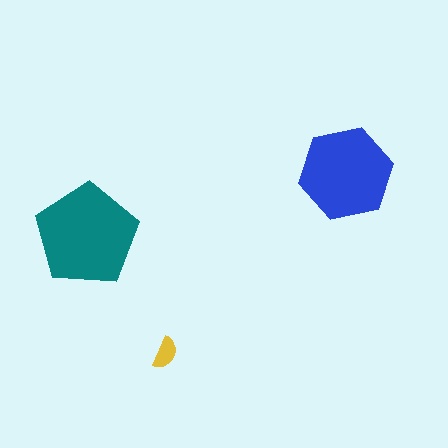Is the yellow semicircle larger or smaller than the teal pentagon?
Smaller.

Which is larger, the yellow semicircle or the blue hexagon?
The blue hexagon.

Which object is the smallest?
The yellow semicircle.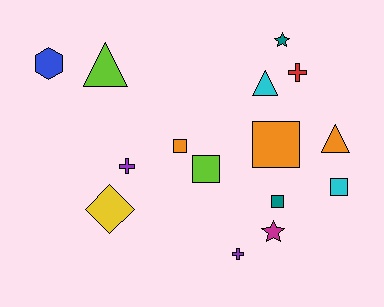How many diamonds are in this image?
There is 1 diamond.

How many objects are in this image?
There are 15 objects.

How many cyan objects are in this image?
There are 2 cyan objects.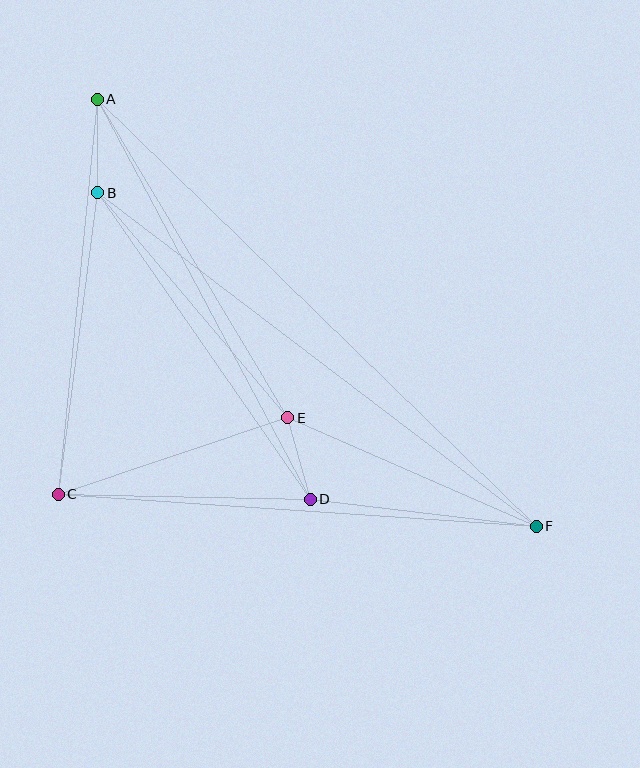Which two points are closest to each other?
Points D and E are closest to each other.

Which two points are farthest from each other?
Points A and F are farthest from each other.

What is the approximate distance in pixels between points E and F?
The distance between E and F is approximately 271 pixels.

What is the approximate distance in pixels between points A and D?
The distance between A and D is approximately 453 pixels.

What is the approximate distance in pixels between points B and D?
The distance between B and D is approximately 373 pixels.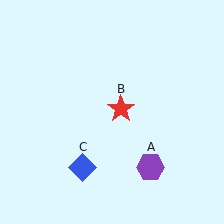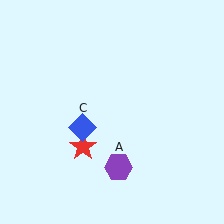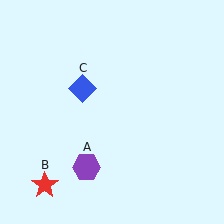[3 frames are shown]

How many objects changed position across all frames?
3 objects changed position: purple hexagon (object A), red star (object B), blue diamond (object C).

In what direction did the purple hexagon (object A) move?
The purple hexagon (object A) moved left.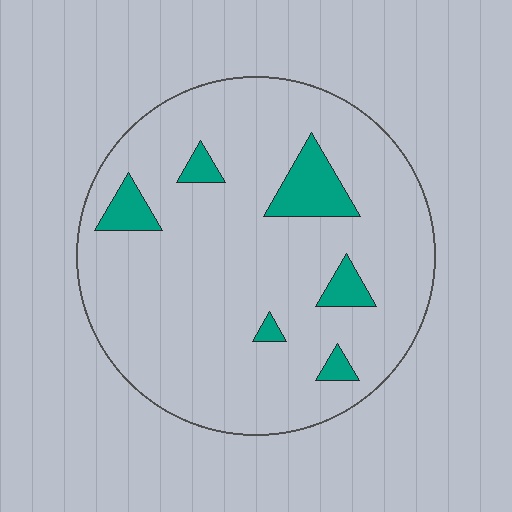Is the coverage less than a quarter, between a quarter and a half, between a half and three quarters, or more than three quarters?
Less than a quarter.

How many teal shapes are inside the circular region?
6.